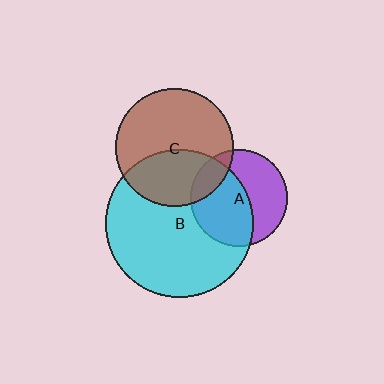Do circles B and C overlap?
Yes.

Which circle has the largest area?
Circle B (cyan).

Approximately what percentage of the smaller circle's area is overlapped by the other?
Approximately 40%.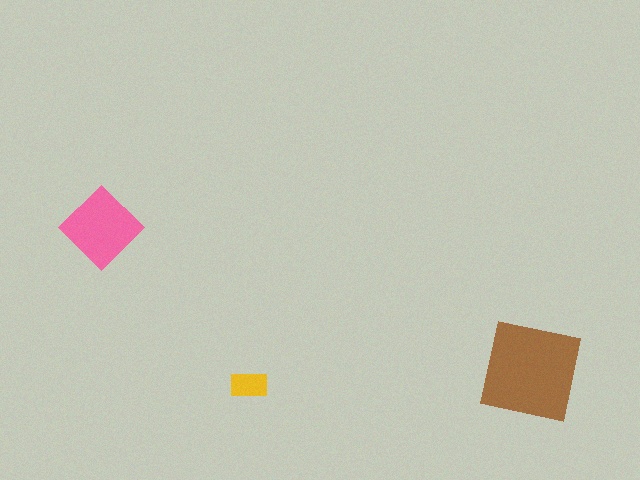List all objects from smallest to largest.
The yellow rectangle, the pink diamond, the brown square.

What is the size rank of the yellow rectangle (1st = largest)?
3rd.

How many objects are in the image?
There are 3 objects in the image.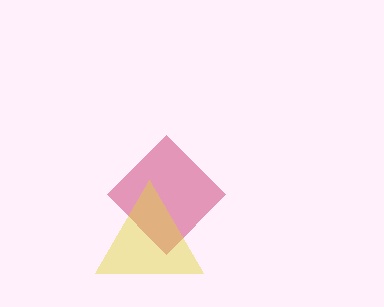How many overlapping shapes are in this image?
There are 2 overlapping shapes in the image.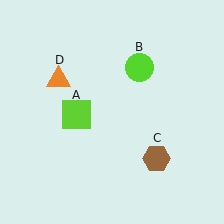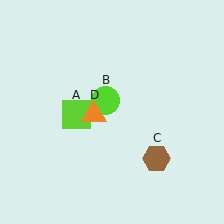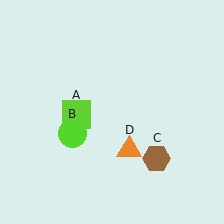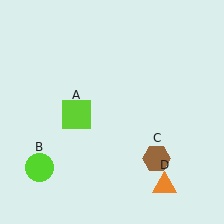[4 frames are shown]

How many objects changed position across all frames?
2 objects changed position: lime circle (object B), orange triangle (object D).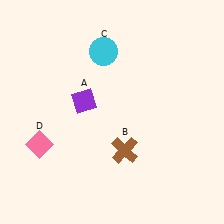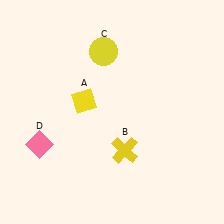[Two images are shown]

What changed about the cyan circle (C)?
In Image 1, C is cyan. In Image 2, it changed to yellow.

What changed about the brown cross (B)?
In Image 1, B is brown. In Image 2, it changed to yellow.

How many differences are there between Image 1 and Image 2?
There are 3 differences between the two images.